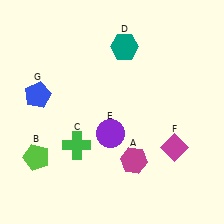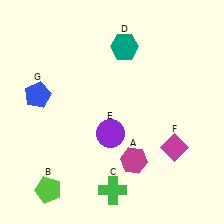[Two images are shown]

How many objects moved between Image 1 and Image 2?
2 objects moved between the two images.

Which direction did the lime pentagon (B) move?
The lime pentagon (B) moved down.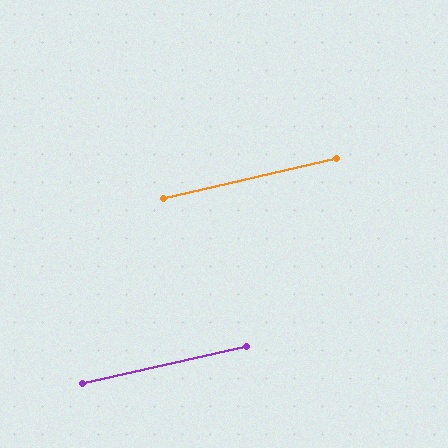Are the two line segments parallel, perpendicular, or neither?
Parallel — their directions differ by only 0.0°.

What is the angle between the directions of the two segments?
Approximately 0 degrees.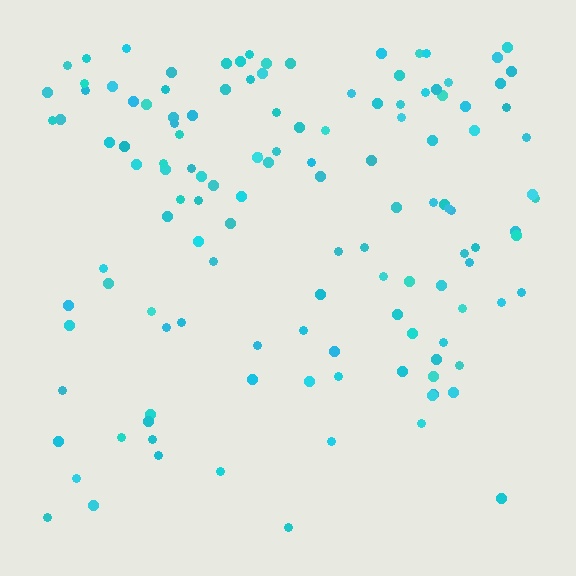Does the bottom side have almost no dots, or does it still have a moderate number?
Still a moderate number, just noticeably fewer than the top.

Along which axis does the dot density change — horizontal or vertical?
Vertical.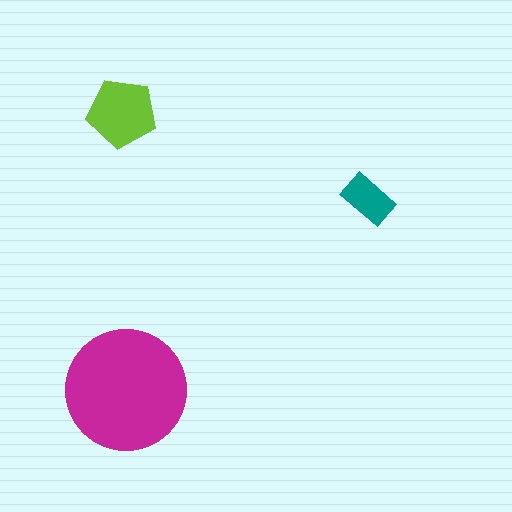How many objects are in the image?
There are 3 objects in the image.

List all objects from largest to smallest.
The magenta circle, the lime pentagon, the teal rectangle.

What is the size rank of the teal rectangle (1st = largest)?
3rd.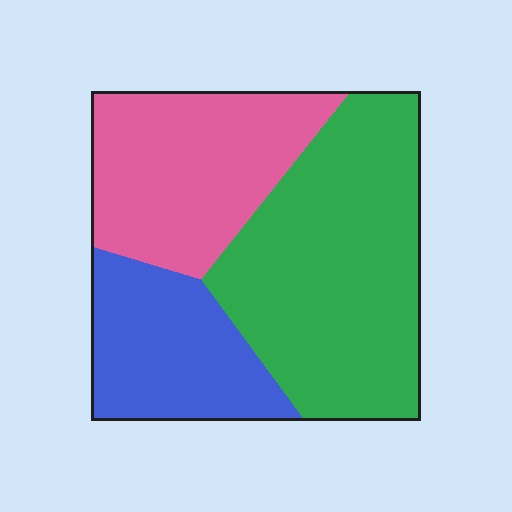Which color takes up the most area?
Green, at roughly 45%.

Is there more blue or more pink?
Pink.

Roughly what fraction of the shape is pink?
Pink takes up about one third (1/3) of the shape.